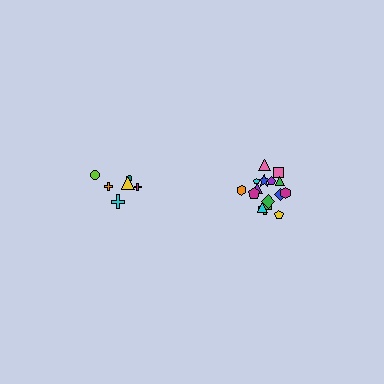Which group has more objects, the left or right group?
The right group.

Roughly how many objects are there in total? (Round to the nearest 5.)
Roughly 20 objects in total.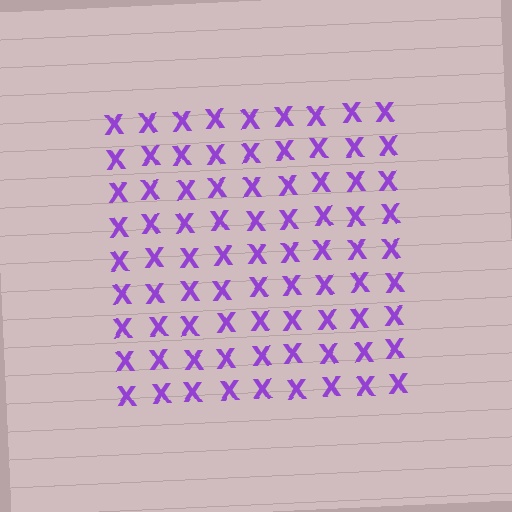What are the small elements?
The small elements are letter X's.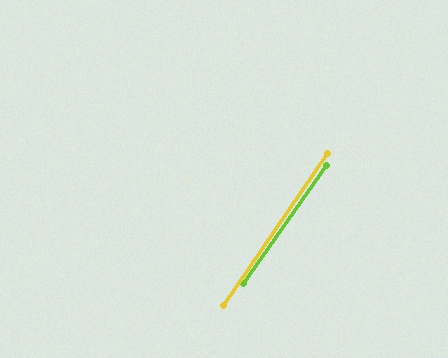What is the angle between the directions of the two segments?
Approximately 1 degree.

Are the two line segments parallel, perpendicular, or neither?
Parallel — their directions differ by only 0.6°.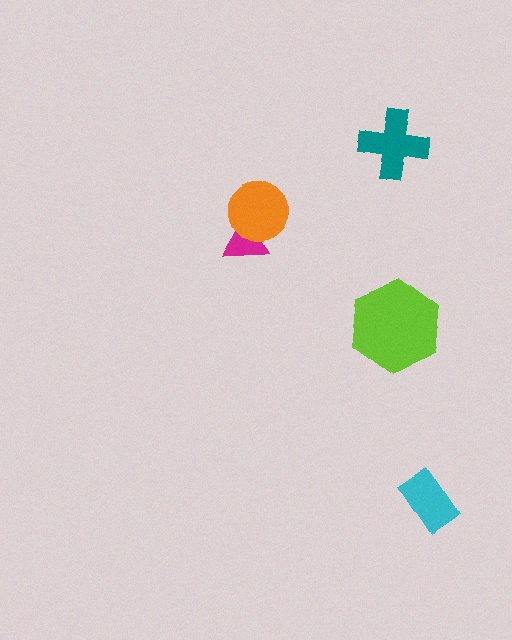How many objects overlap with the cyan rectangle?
0 objects overlap with the cyan rectangle.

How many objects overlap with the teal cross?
0 objects overlap with the teal cross.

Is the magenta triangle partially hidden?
Yes, it is partially covered by another shape.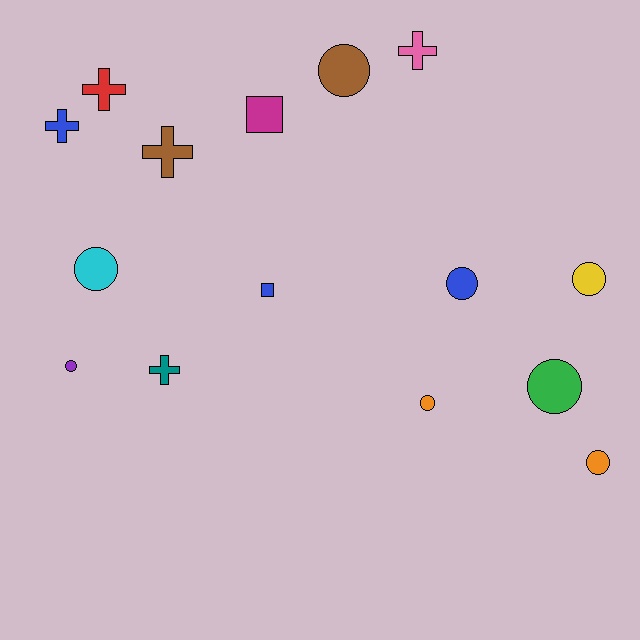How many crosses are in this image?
There are 5 crosses.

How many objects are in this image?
There are 15 objects.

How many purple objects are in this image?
There is 1 purple object.